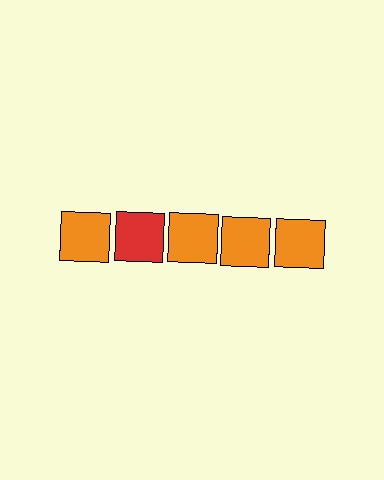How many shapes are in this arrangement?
There are 5 shapes arranged in a grid pattern.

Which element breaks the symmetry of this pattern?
The red square in the top row, second from left column breaks the symmetry. All other shapes are orange squares.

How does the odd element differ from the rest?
It has a different color: red instead of orange.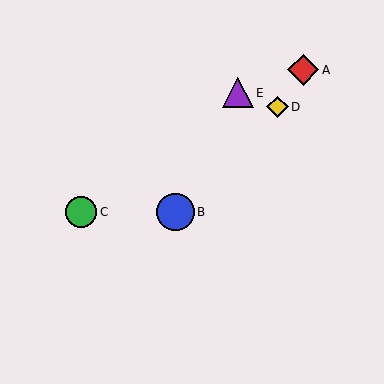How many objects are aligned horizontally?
2 objects (B, C) are aligned horizontally.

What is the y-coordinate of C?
Object C is at y≈212.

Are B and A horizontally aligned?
No, B is at y≈212 and A is at y≈70.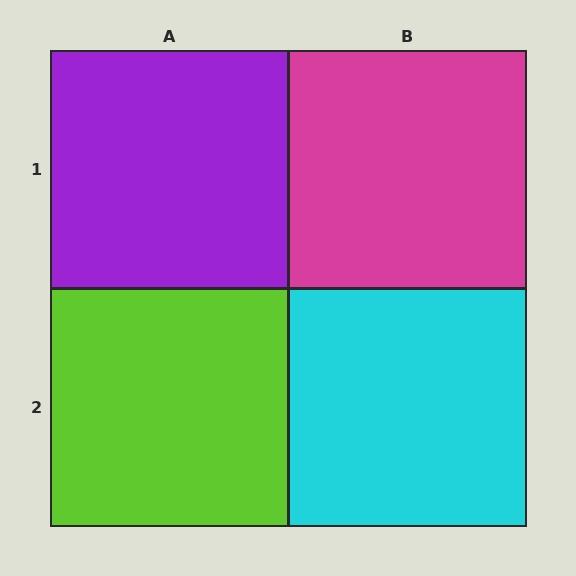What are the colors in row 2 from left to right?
Lime, cyan.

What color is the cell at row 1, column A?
Purple.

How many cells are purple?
1 cell is purple.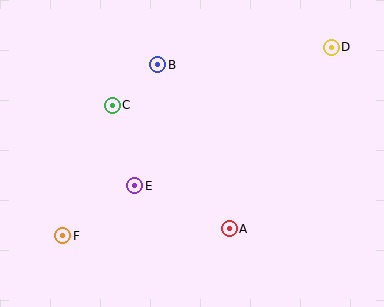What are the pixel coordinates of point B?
Point B is at (158, 65).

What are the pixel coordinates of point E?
Point E is at (135, 186).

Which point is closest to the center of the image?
Point E at (135, 186) is closest to the center.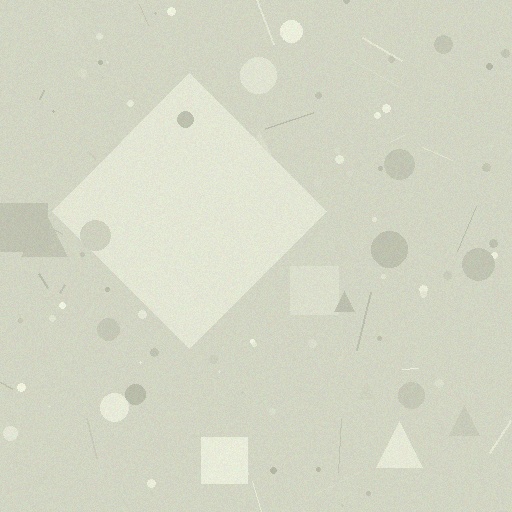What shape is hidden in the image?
A diamond is hidden in the image.